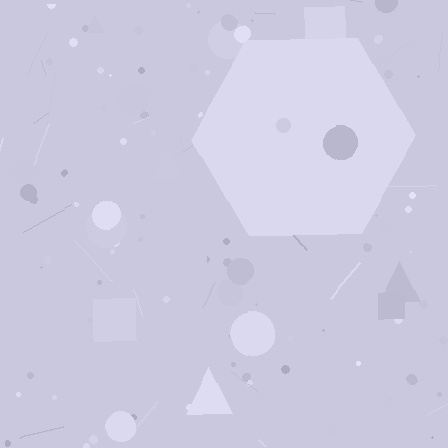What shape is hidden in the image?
A hexagon is hidden in the image.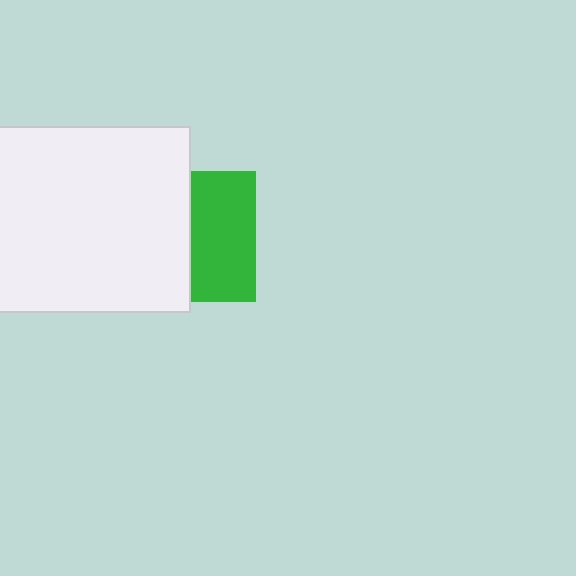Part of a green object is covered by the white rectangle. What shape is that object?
It is a square.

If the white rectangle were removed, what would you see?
You would see the complete green square.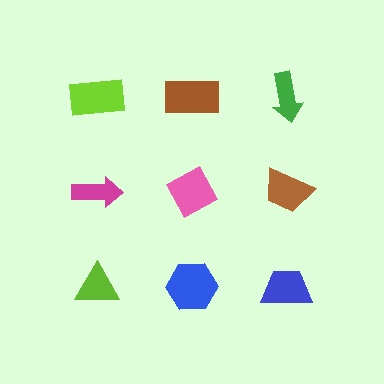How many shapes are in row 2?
3 shapes.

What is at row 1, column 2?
A brown rectangle.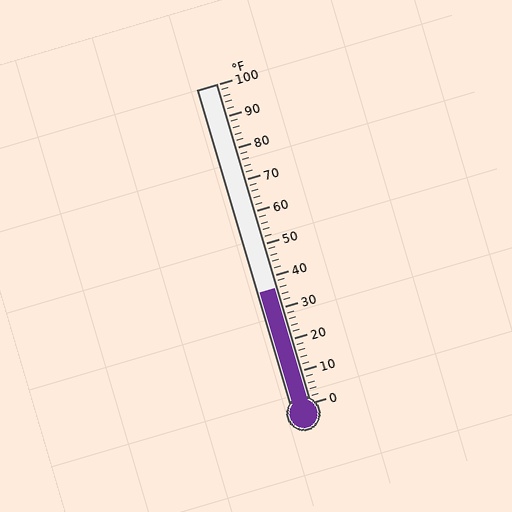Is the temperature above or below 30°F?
The temperature is above 30°F.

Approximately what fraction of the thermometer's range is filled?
The thermometer is filled to approximately 35% of its range.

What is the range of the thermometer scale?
The thermometer scale ranges from 0°F to 100°F.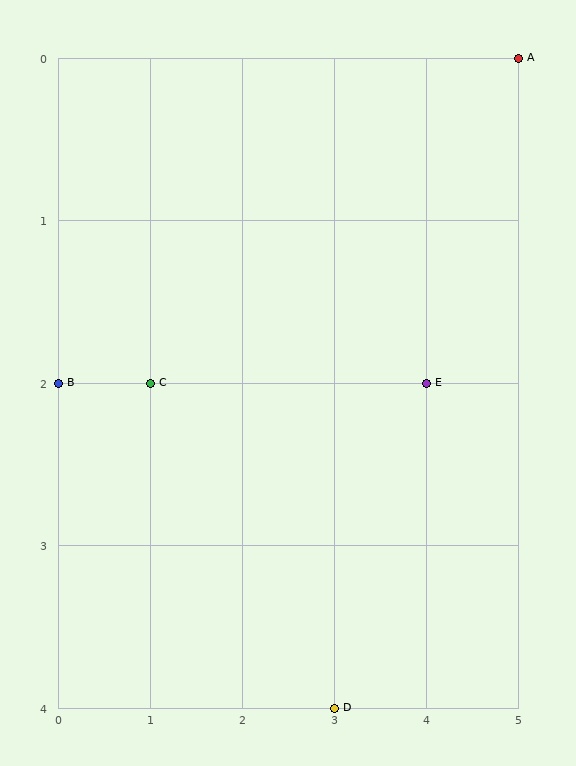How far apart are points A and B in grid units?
Points A and B are 5 columns and 2 rows apart (about 5.4 grid units diagonally).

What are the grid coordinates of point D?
Point D is at grid coordinates (3, 4).